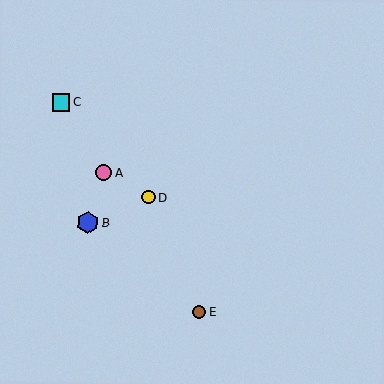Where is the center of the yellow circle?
The center of the yellow circle is at (149, 198).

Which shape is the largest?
The blue hexagon (labeled B) is the largest.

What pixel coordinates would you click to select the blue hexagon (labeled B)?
Click at (88, 223) to select the blue hexagon B.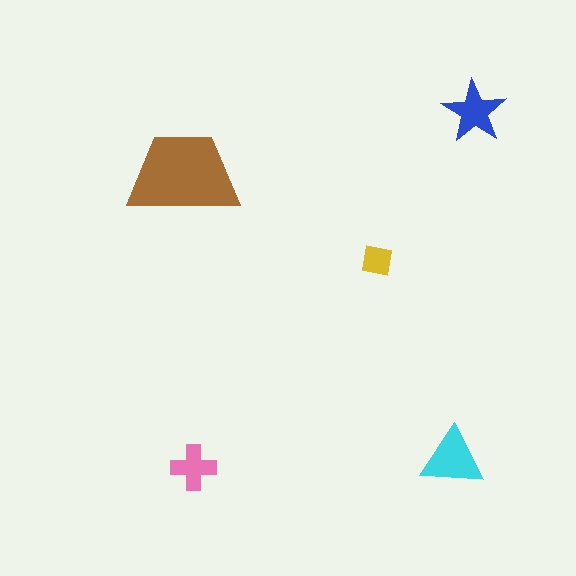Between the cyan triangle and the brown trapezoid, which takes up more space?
The brown trapezoid.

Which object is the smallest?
The yellow square.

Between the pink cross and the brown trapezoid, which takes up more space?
The brown trapezoid.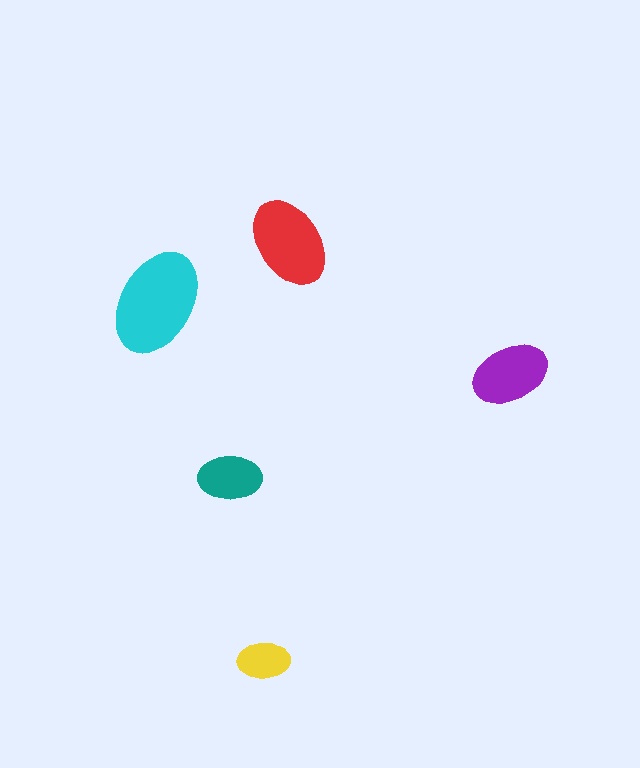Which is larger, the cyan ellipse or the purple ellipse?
The cyan one.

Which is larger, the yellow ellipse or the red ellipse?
The red one.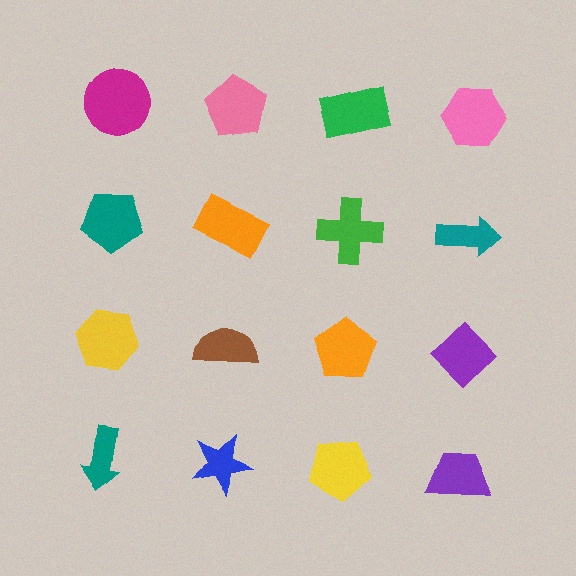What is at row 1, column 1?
A magenta circle.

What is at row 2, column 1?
A teal pentagon.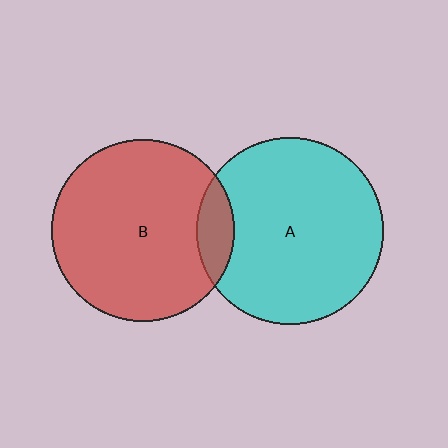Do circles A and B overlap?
Yes.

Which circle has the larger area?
Circle A (cyan).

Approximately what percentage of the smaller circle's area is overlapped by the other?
Approximately 10%.